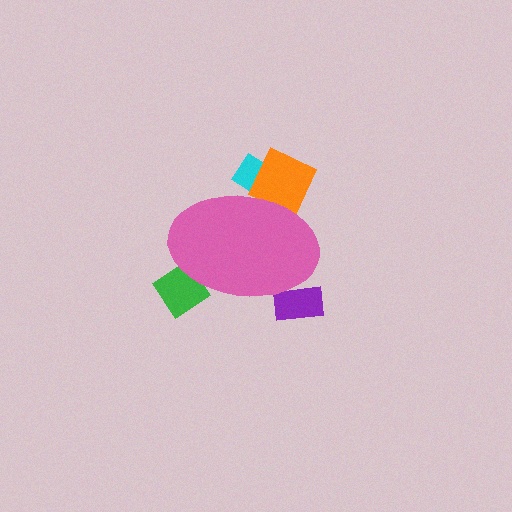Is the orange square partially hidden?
Yes, the orange square is partially hidden behind the pink ellipse.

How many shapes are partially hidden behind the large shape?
4 shapes are partially hidden.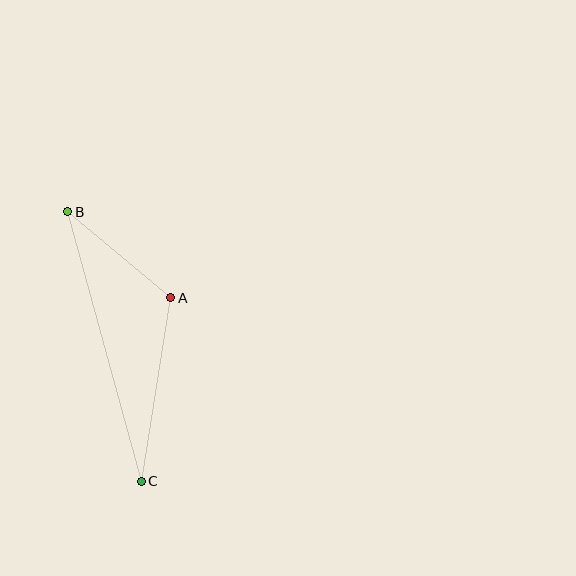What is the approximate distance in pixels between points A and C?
The distance between A and C is approximately 186 pixels.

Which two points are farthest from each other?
Points B and C are farthest from each other.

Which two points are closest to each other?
Points A and B are closest to each other.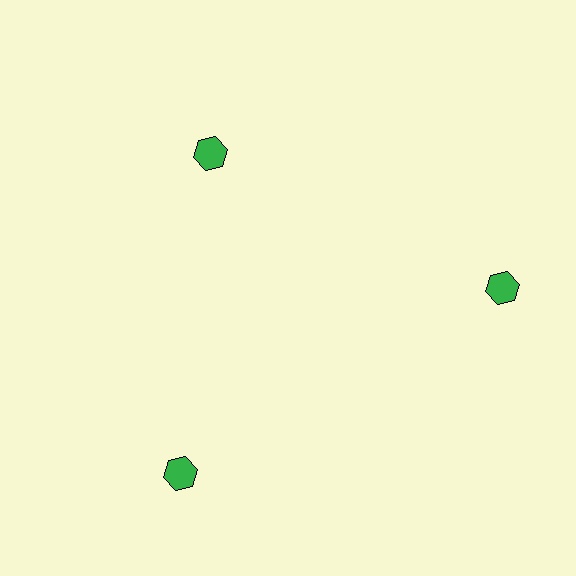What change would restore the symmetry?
The symmetry would be restored by moving it outward, back onto the ring so that all 3 hexagons sit at equal angles and equal distance from the center.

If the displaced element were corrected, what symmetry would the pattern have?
It would have 3-fold rotational symmetry — the pattern would map onto itself every 120 degrees.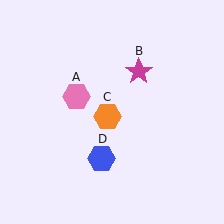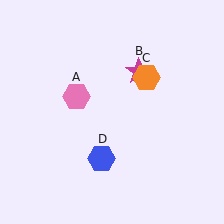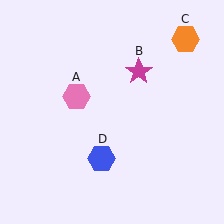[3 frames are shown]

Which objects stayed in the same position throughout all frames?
Pink hexagon (object A) and magenta star (object B) and blue hexagon (object D) remained stationary.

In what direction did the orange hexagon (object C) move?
The orange hexagon (object C) moved up and to the right.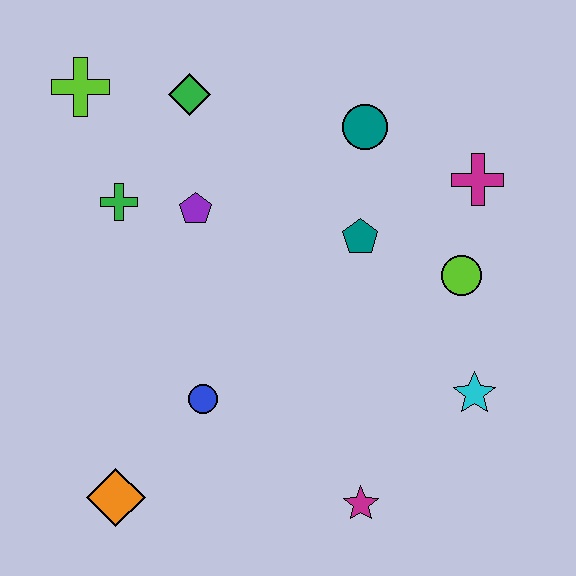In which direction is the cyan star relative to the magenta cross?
The cyan star is below the magenta cross.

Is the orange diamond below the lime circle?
Yes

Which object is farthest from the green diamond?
The magenta star is farthest from the green diamond.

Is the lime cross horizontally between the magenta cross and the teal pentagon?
No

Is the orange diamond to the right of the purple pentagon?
No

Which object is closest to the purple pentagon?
The green cross is closest to the purple pentagon.